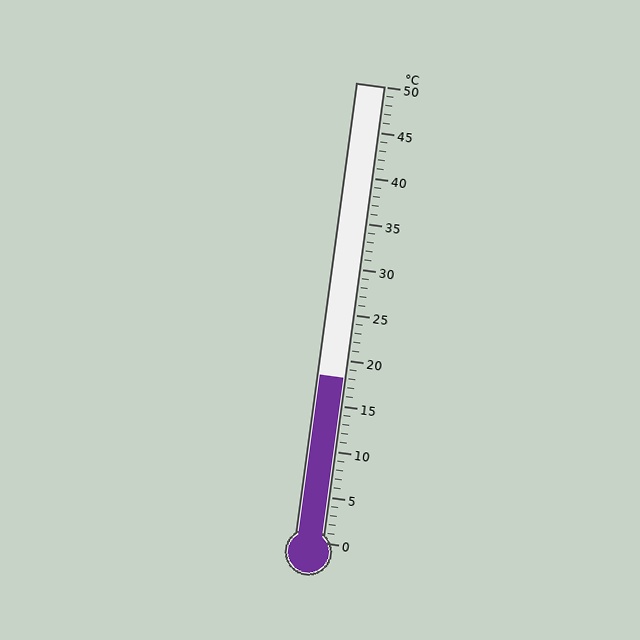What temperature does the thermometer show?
The thermometer shows approximately 18°C.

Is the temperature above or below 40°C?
The temperature is below 40°C.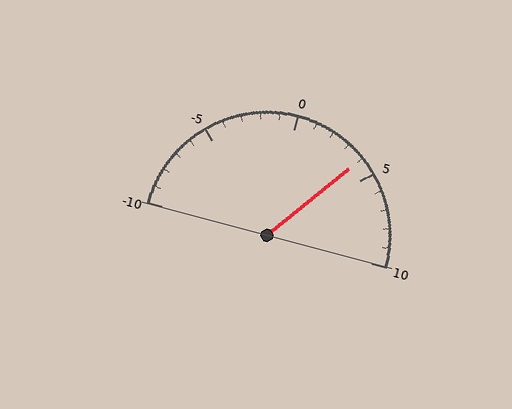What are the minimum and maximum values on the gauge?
The gauge ranges from -10 to 10.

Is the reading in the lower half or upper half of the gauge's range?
The reading is in the upper half of the range (-10 to 10).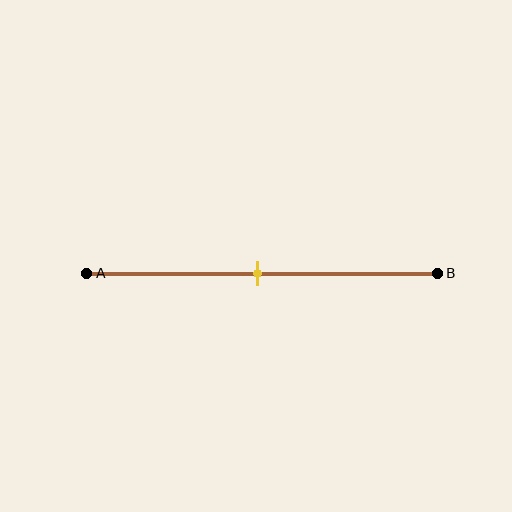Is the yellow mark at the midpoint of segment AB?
Yes, the mark is approximately at the midpoint.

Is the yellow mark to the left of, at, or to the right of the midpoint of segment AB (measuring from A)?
The yellow mark is approximately at the midpoint of segment AB.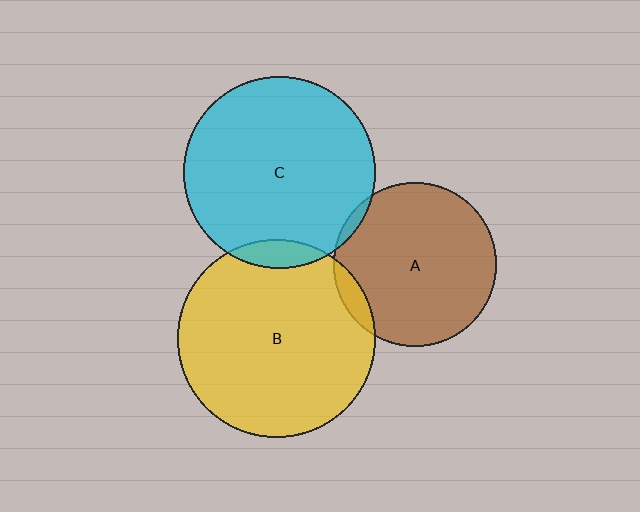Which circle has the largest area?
Circle B (yellow).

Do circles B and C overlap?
Yes.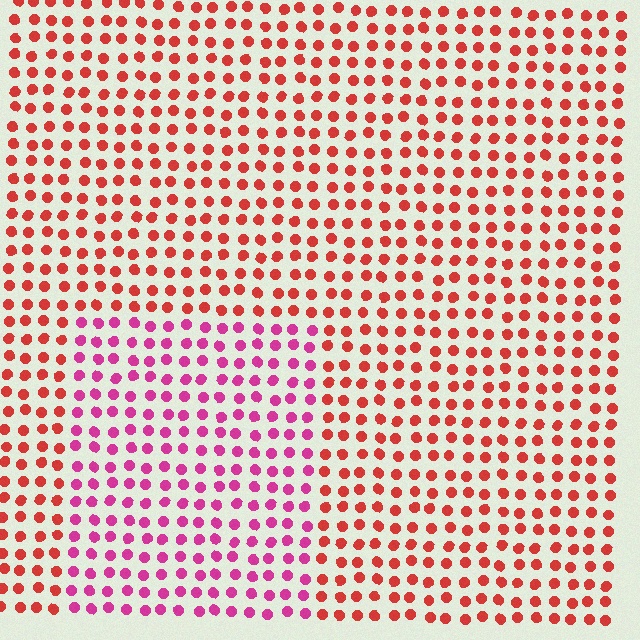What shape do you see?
I see a rectangle.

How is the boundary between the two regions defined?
The boundary is defined purely by a slight shift in hue (about 39 degrees). Spacing, size, and orientation are identical on both sides.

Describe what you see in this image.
The image is filled with small red elements in a uniform arrangement. A rectangle-shaped region is visible where the elements are tinted to a slightly different hue, forming a subtle color boundary.